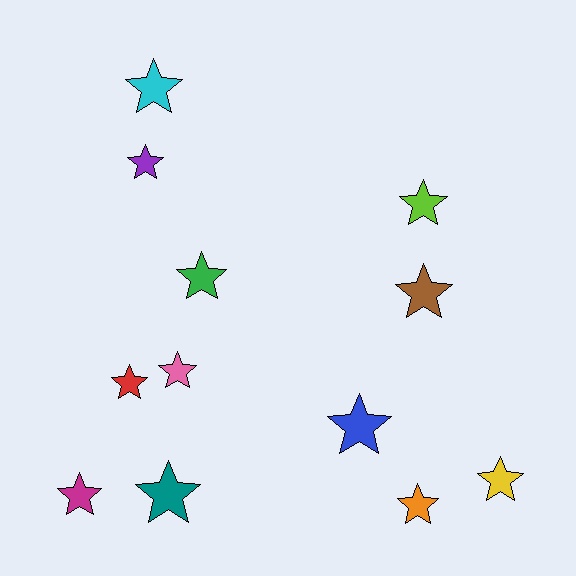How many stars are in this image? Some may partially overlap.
There are 12 stars.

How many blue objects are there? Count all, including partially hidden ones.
There is 1 blue object.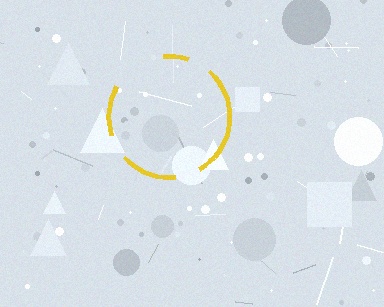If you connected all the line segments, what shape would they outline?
They would outline a circle.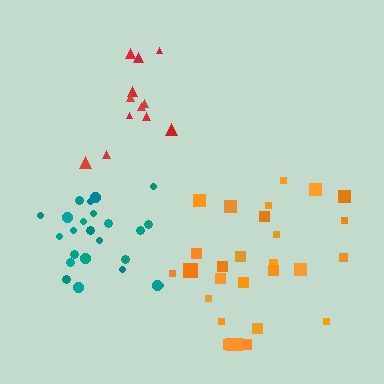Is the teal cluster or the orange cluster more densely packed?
Teal.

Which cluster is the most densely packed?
Teal.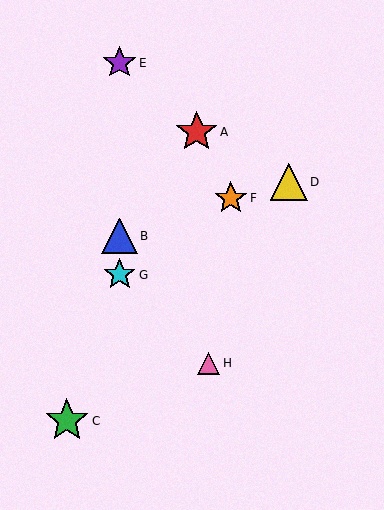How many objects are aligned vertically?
3 objects (B, E, G) are aligned vertically.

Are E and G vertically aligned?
Yes, both are at x≈120.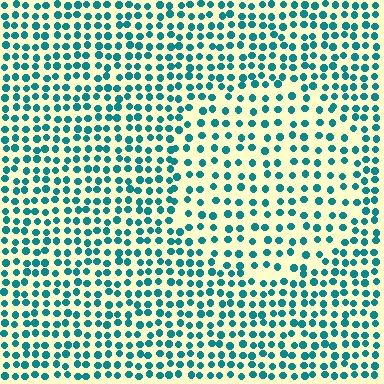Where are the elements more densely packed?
The elements are more densely packed outside the circle boundary.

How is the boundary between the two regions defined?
The boundary is defined by a change in element density (approximately 1.6x ratio). All elements are the same color, size, and shape.